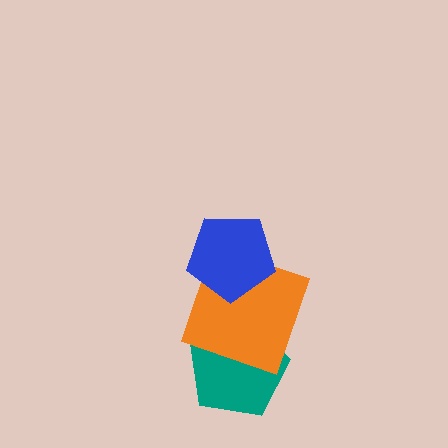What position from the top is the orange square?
The orange square is 2nd from the top.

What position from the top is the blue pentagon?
The blue pentagon is 1st from the top.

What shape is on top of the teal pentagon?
The orange square is on top of the teal pentagon.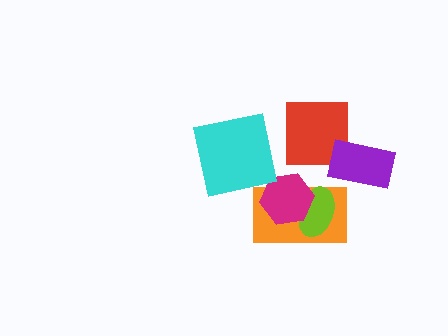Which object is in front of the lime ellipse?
The magenta hexagon is in front of the lime ellipse.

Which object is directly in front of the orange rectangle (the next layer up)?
The lime ellipse is directly in front of the orange rectangle.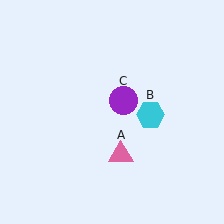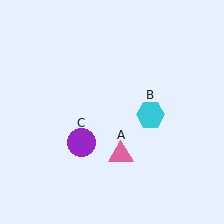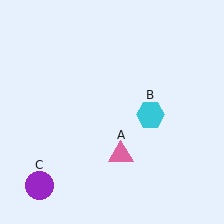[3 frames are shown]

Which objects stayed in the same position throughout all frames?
Pink triangle (object A) and cyan hexagon (object B) remained stationary.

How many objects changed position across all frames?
1 object changed position: purple circle (object C).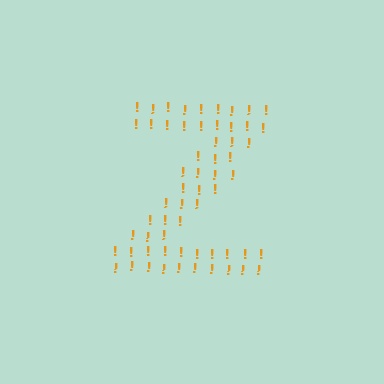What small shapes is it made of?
It is made of small exclamation marks.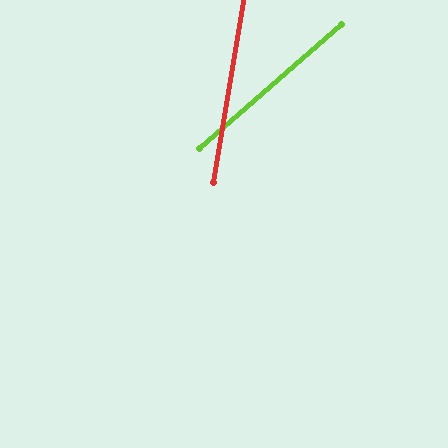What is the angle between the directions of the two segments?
Approximately 40 degrees.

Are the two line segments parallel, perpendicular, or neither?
Neither parallel nor perpendicular — they differ by about 40°.